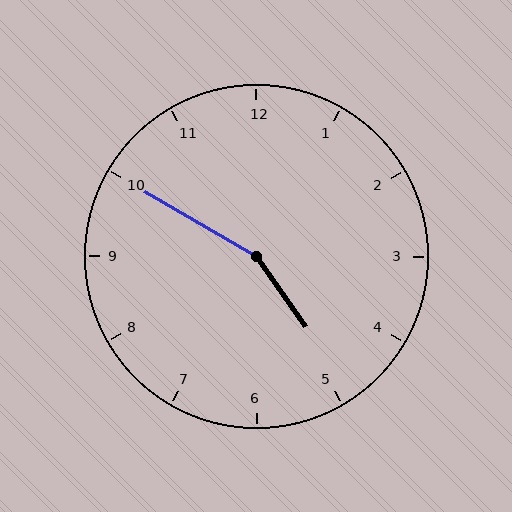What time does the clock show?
4:50.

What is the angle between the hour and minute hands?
Approximately 155 degrees.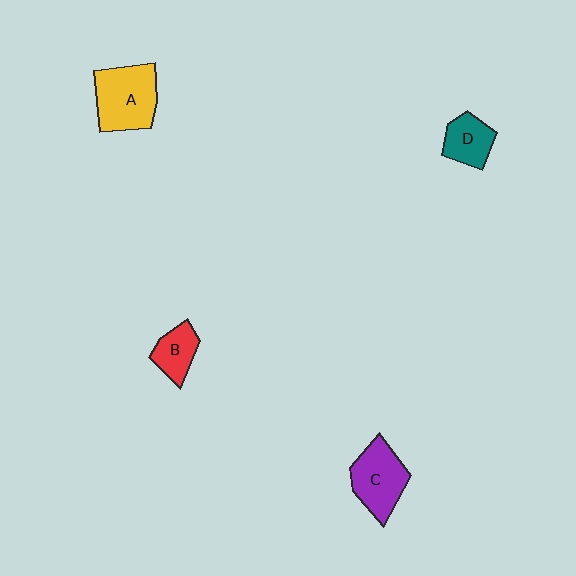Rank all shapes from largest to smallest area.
From largest to smallest: A (yellow), C (purple), D (teal), B (red).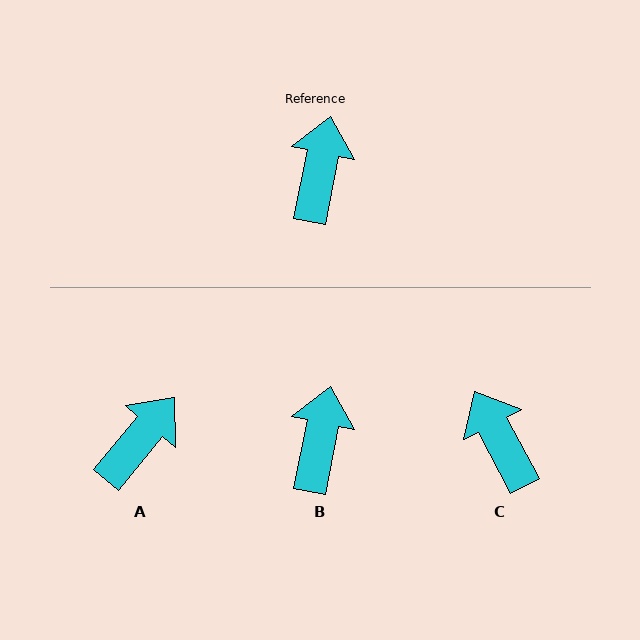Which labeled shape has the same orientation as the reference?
B.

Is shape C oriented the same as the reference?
No, it is off by about 39 degrees.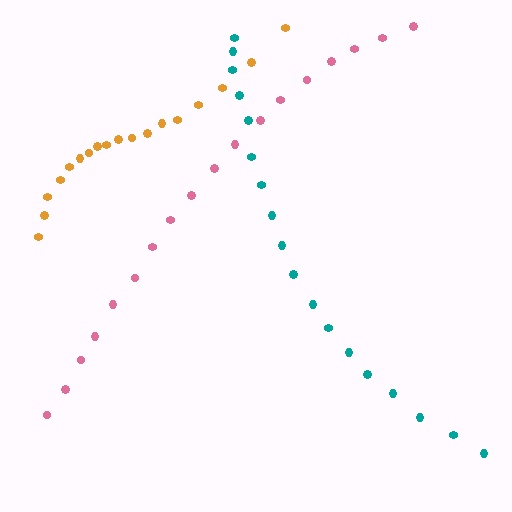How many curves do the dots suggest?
There are 3 distinct paths.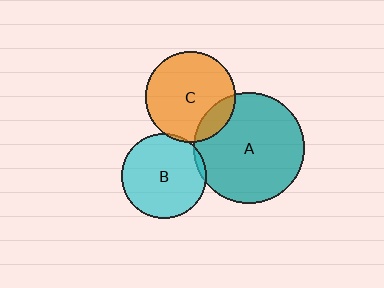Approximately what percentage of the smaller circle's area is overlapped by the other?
Approximately 15%.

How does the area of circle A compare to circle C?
Approximately 1.5 times.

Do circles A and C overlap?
Yes.